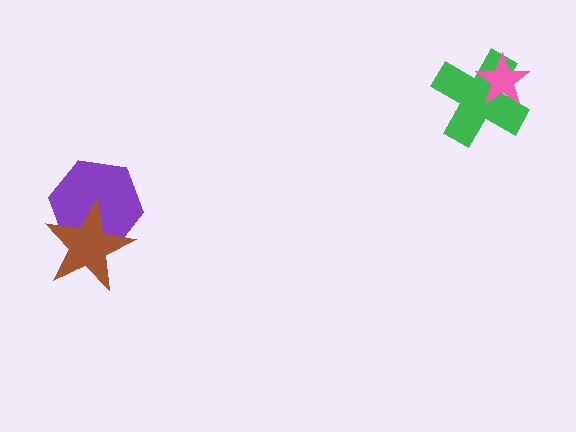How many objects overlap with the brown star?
1 object overlaps with the brown star.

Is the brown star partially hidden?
No, no other shape covers it.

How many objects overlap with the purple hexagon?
1 object overlaps with the purple hexagon.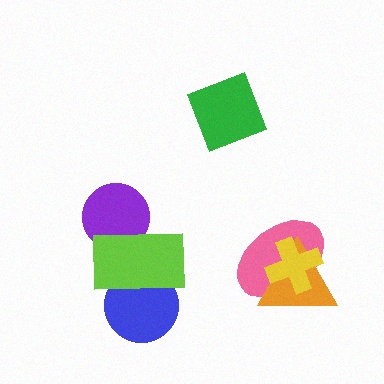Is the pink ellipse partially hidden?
Yes, it is partially covered by another shape.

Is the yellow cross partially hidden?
No, no other shape covers it.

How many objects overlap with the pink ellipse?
2 objects overlap with the pink ellipse.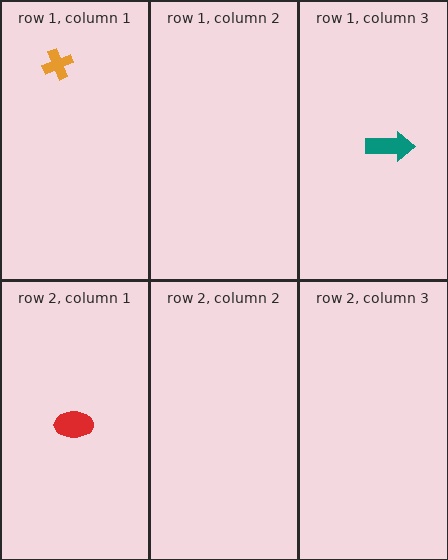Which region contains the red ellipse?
The row 2, column 1 region.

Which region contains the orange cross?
The row 1, column 1 region.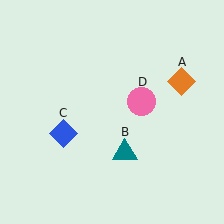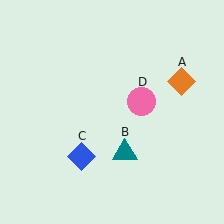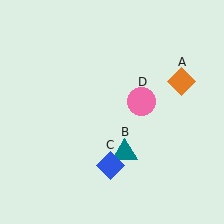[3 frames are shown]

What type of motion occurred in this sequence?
The blue diamond (object C) rotated counterclockwise around the center of the scene.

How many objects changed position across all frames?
1 object changed position: blue diamond (object C).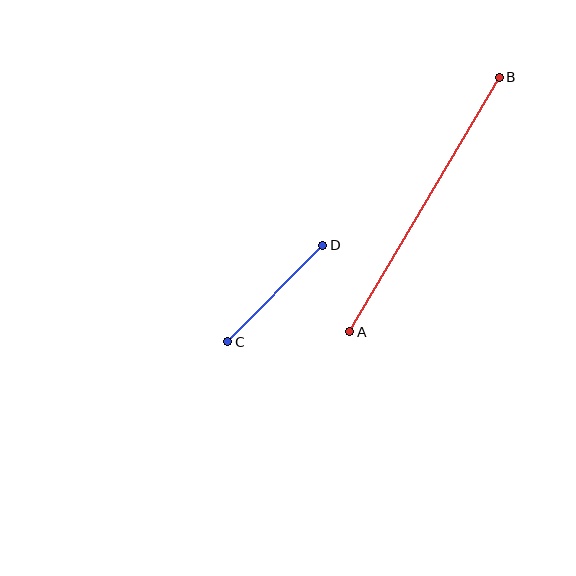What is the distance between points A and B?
The distance is approximately 295 pixels.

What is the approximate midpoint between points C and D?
The midpoint is at approximately (275, 293) pixels.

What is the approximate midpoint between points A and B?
The midpoint is at approximately (425, 204) pixels.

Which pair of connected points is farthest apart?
Points A and B are farthest apart.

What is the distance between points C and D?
The distance is approximately 135 pixels.